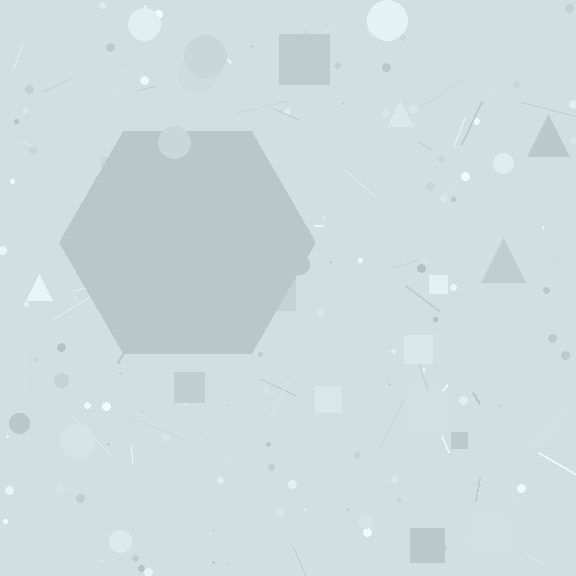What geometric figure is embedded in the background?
A hexagon is embedded in the background.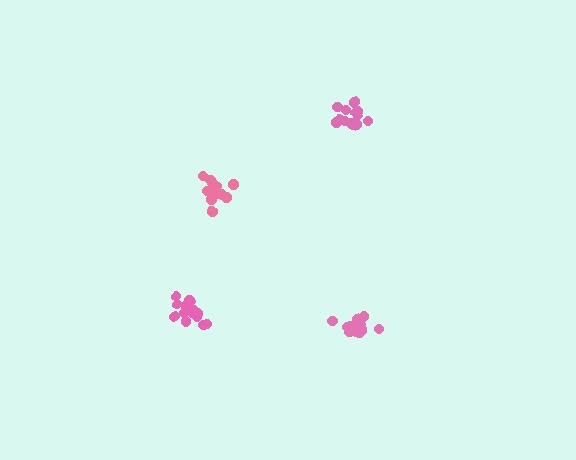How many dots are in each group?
Group 1: 13 dots, Group 2: 14 dots, Group 3: 13 dots, Group 4: 12 dots (52 total).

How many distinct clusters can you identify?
There are 4 distinct clusters.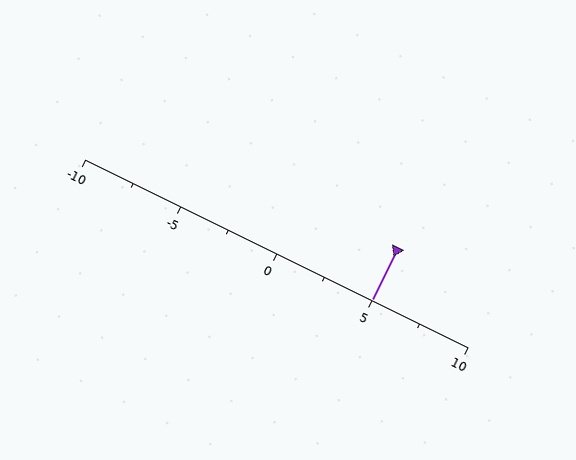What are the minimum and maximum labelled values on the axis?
The axis runs from -10 to 10.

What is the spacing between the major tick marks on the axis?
The major ticks are spaced 5 apart.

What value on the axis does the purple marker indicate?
The marker indicates approximately 5.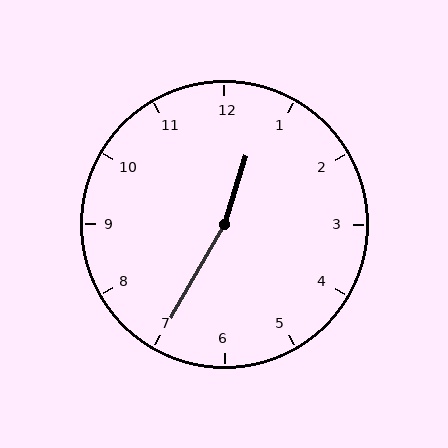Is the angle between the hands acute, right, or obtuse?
It is obtuse.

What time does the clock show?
12:35.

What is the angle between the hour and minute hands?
Approximately 168 degrees.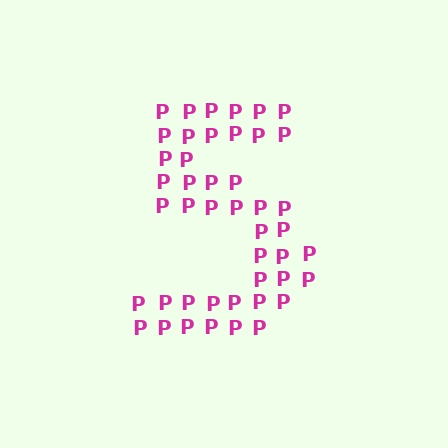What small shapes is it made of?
It is made of small letter P's.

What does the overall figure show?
The overall figure shows the digit 5.